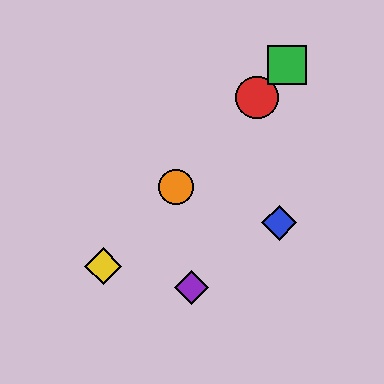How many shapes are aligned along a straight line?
4 shapes (the red circle, the green square, the yellow diamond, the orange circle) are aligned along a straight line.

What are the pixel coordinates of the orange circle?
The orange circle is at (176, 187).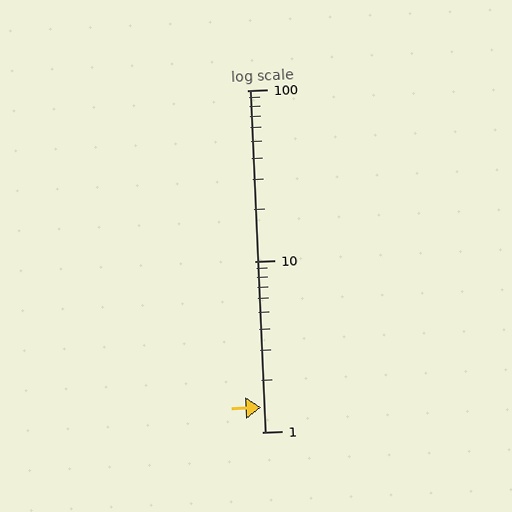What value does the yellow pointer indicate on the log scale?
The pointer indicates approximately 1.4.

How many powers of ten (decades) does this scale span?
The scale spans 2 decades, from 1 to 100.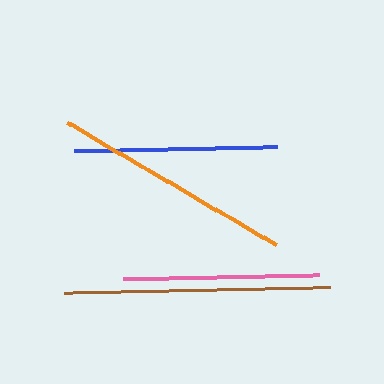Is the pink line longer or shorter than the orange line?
The orange line is longer than the pink line.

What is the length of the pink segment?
The pink segment is approximately 196 pixels long.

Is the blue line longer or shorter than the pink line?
The blue line is longer than the pink line.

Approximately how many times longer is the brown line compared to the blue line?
The brown line is approximately 1.3 times the length of the blue line.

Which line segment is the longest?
The brown line is the longest at approximately 266 pixels.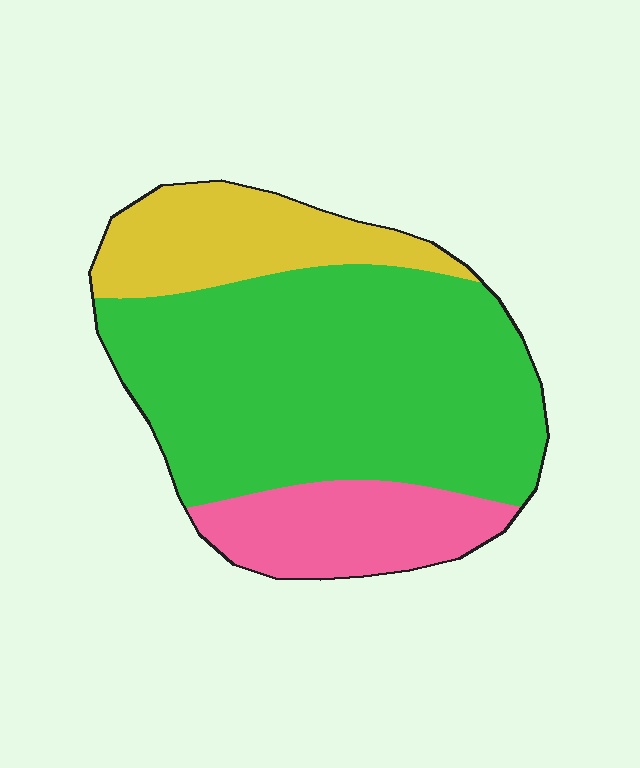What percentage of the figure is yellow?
Yellow covers roughly 20% of the figure.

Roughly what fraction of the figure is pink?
Pink takes up about one sixth (1/6) of the figure.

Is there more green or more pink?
Green.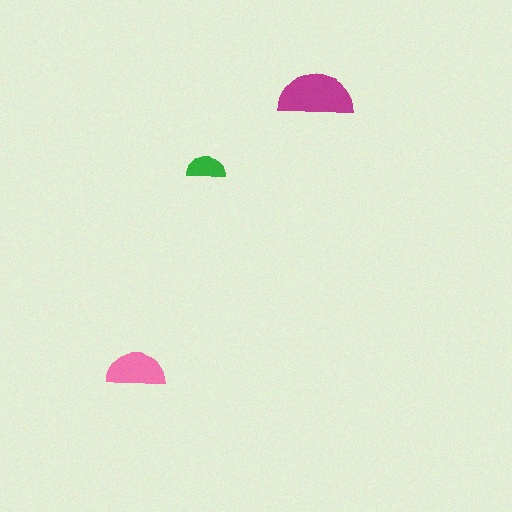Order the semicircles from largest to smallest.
the magenta one, the pink one, the green one.